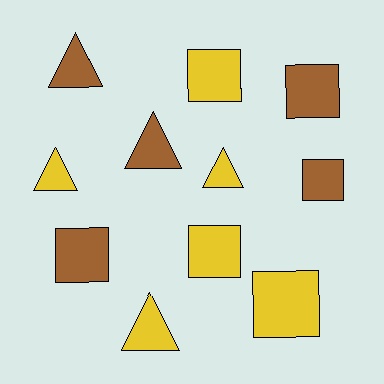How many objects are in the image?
There are 11 objects.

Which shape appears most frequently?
Square, with 6 objects.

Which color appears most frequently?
Yellow, with 6 objects.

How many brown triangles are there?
There are 2 brown triangles.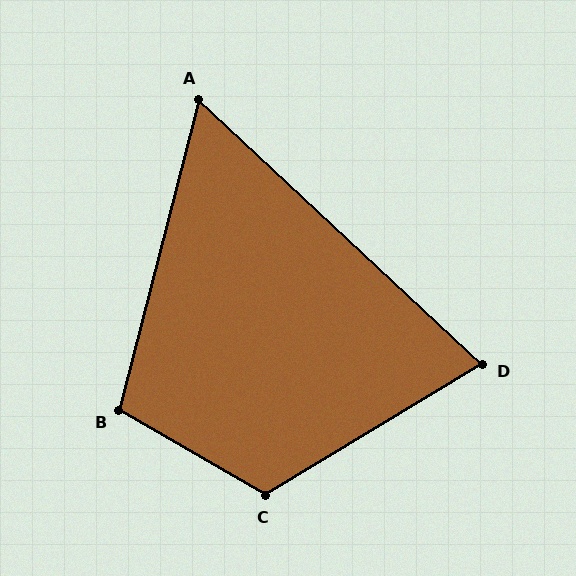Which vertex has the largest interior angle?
C, at approximately 119 degrees.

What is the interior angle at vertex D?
Approximately 74 degrees (acute).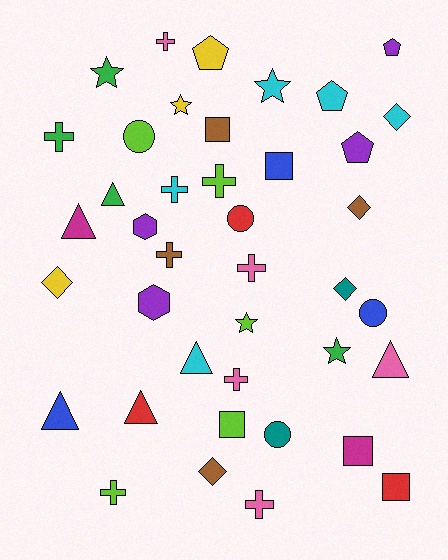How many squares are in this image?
There are 5 squares.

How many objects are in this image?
There are 40 objects.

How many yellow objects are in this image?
There are 3 yellow objects.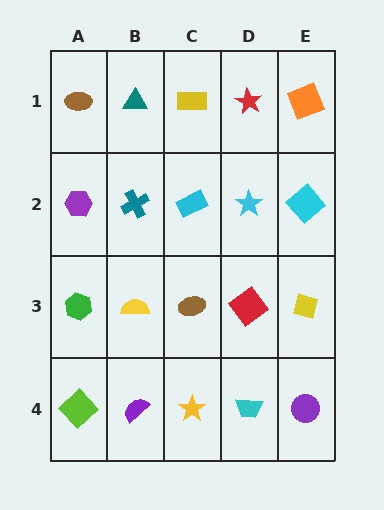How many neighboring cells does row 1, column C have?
3.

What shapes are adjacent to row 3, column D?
A cyan star (row 2, column D), a cyan trapezoid (row 4, column D), a brown ellipse (row 3, column C), a yellow square (row 3, column E).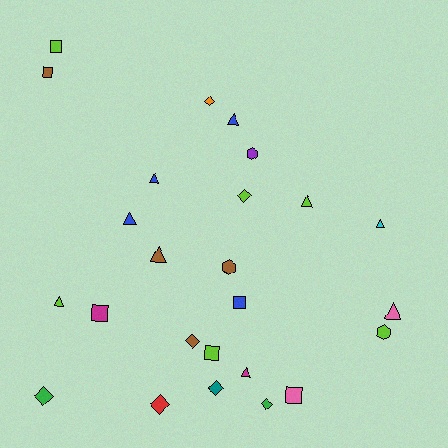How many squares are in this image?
There are 6 squares.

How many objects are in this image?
There are 25 objects.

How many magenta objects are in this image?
There are 2 magenta objects.